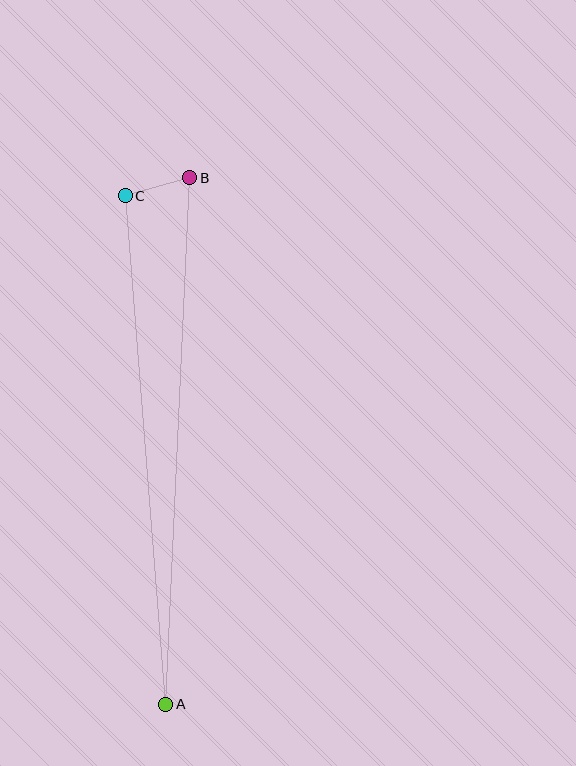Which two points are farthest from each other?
Points A and B are farthest from each other.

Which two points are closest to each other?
Points B and C are closest to each other.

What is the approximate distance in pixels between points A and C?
The distance between A and C is approximately 510 pixels.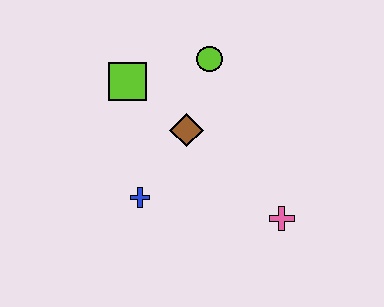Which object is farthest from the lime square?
The pink cross is farthest from the lime square.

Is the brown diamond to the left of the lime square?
No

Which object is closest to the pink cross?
The brown diamond is closest to the pink cross.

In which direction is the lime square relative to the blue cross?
The lime square is above the blue cross.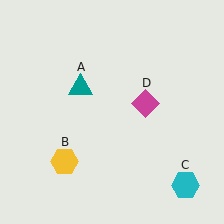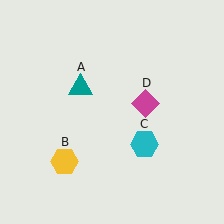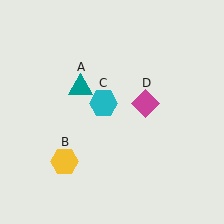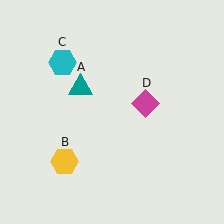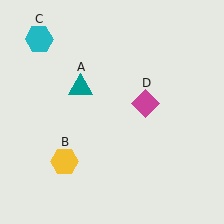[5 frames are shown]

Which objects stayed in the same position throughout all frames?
Teal triangle (object A) and yellow hexagon (object B) and magenta diamond (object D) remained stationary.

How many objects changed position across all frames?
1 object changed position: cyan hexagon (object C).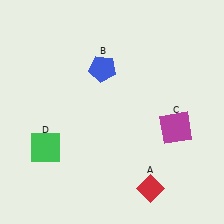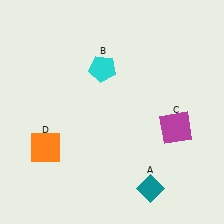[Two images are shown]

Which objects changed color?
A changed from red to teal. B changed from blue to cyan. D changed from green to orange.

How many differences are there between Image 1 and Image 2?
There are 3 differences between the two images.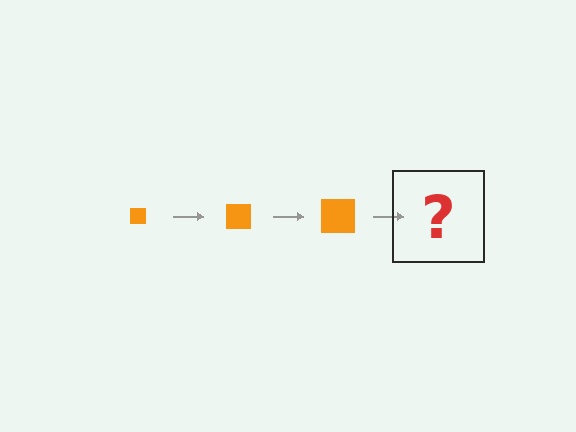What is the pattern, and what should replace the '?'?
The pattern is that the square gets progressively larger each step. The '?' should be an orange square, larger than the previous one.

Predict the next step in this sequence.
The next step is an orange square, larger than the previous one.